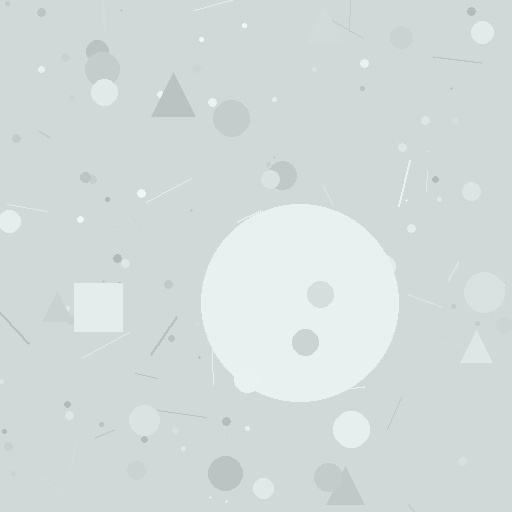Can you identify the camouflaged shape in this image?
The camouflaged shape is a circle.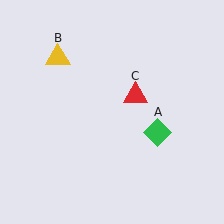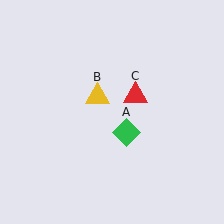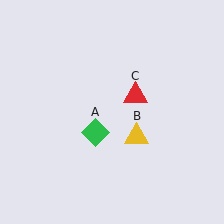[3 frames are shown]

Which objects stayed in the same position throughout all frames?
Red triangle (object C) remained stationary.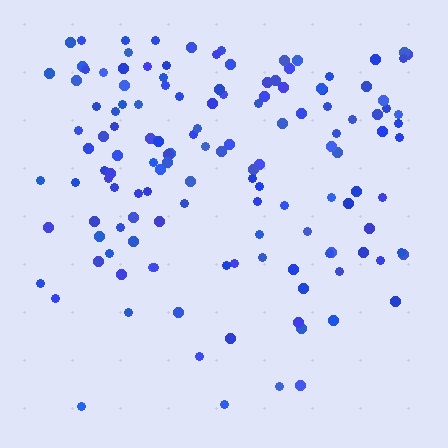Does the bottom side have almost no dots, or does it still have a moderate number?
Still a moderate number, just noticeably fewer than the top.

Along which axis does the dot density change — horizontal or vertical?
Vertical.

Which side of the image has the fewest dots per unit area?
The bottom.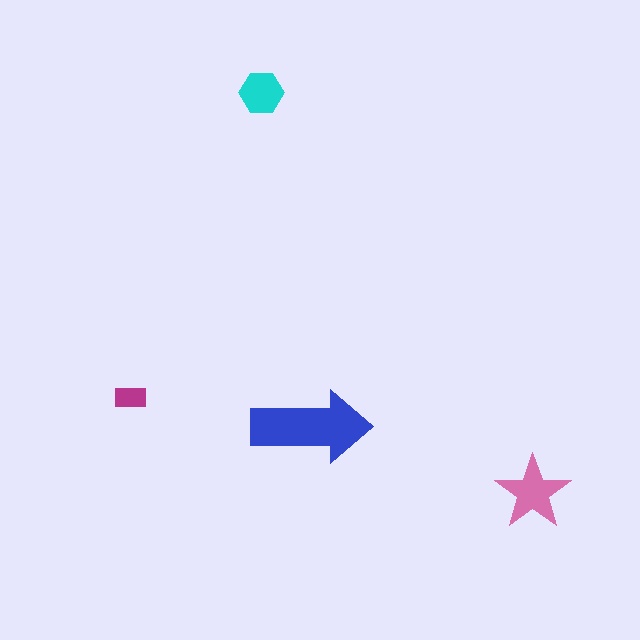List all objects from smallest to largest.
The magenta rectangle, the cyan hexagon, the pink star, the blue arrow.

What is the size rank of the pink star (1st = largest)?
2nd.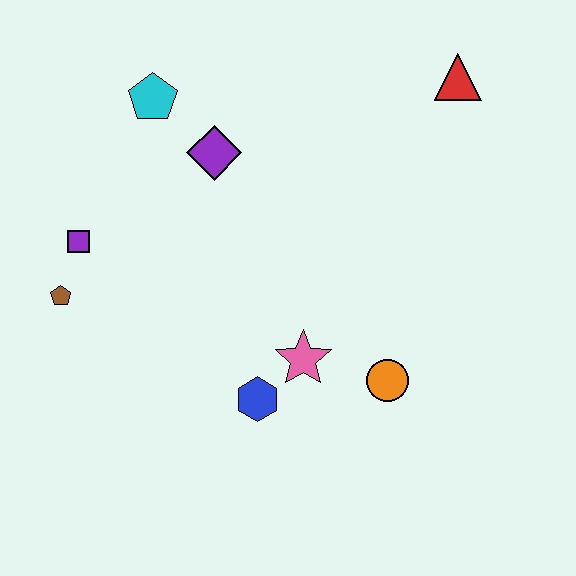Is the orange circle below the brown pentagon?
Yes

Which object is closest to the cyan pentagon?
The purple diamond is closest to the cyan pentagon.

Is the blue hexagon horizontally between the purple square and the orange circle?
Yes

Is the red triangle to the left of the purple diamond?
No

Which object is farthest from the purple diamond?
The orange circle is farthest from the purple diamond.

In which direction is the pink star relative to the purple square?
The pink star is to the right of the purple square.